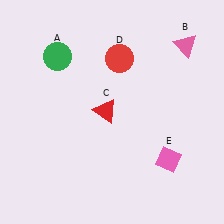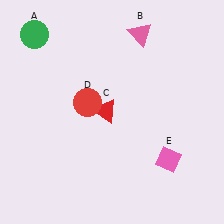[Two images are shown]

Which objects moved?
The objects that moved are: the green circle (A), the pink triangle (B), the red circle (D).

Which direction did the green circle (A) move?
The green circle (A) moved left.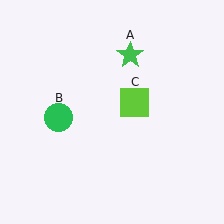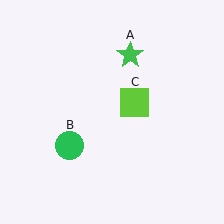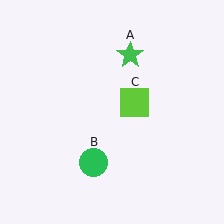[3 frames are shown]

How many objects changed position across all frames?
1 object changed position: green circle (object B).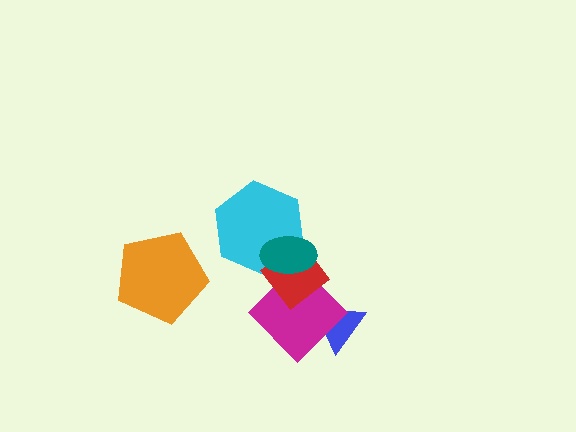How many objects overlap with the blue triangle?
1 object overlaps with the blue triangle.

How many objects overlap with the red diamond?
3 objects overlap with the red diamond.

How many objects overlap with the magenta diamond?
3 objects overlap with the magenta diamond.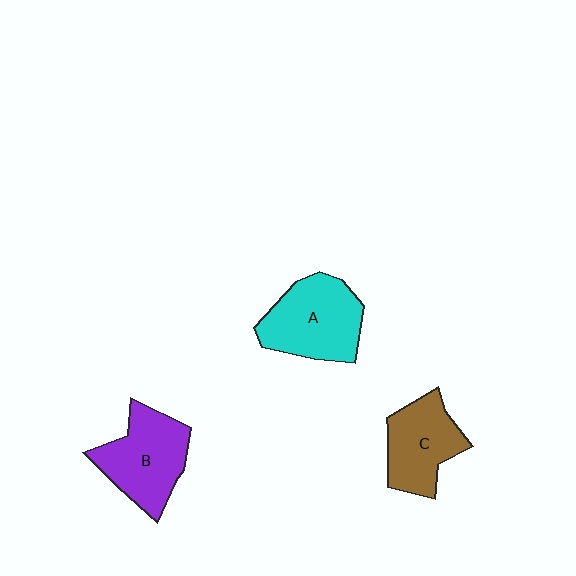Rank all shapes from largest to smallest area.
From largest to smallest: A (cyan), B (purple), C (brown).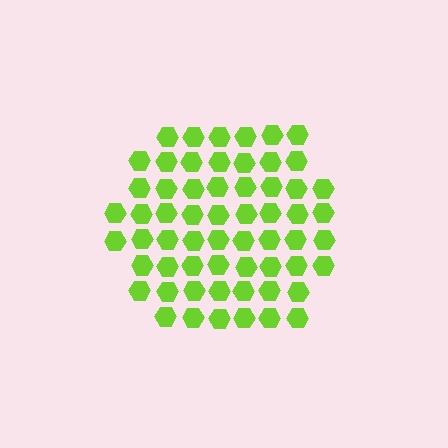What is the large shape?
The large shape is a hexagon.